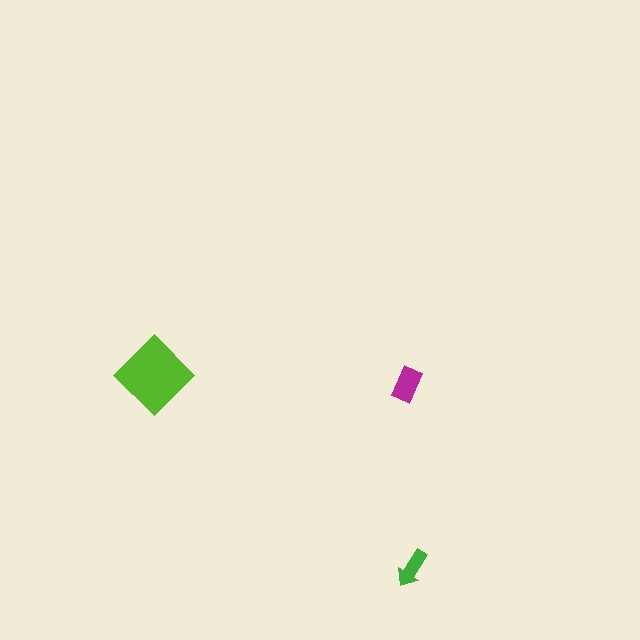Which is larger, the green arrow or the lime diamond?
The lime diamond.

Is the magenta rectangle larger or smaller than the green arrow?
Larger.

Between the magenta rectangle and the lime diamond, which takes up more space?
The lime diamond.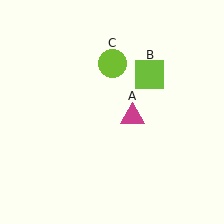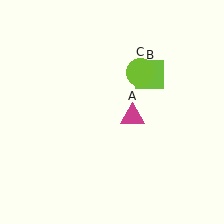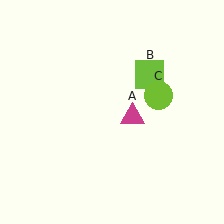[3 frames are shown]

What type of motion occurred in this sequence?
The lime circle (object C) rotated clockwise around the center of the scene.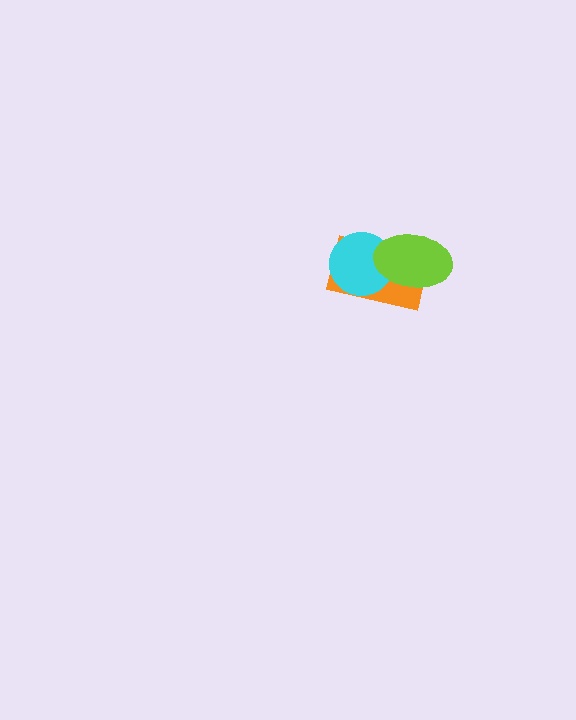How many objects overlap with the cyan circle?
2 objects overlap with the cyan circle.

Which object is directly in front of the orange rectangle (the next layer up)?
The cyan circle is directly in front of the orange rectangle.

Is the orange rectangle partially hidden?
Yes, it is partially covered by another shape.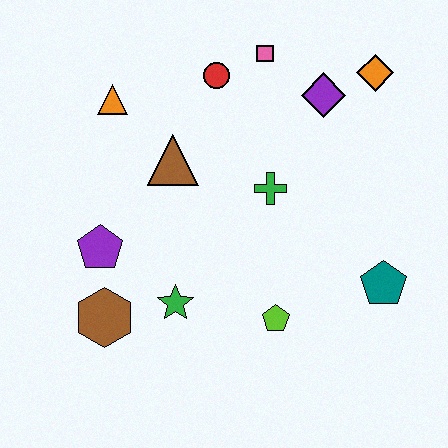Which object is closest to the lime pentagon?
The green star is closest to the lime pentagon.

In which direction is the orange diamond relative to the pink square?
The orange diamond is to the right of the pink square.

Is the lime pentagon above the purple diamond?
No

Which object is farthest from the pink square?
The brown hexagon is farthest from the pink square.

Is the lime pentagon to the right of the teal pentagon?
No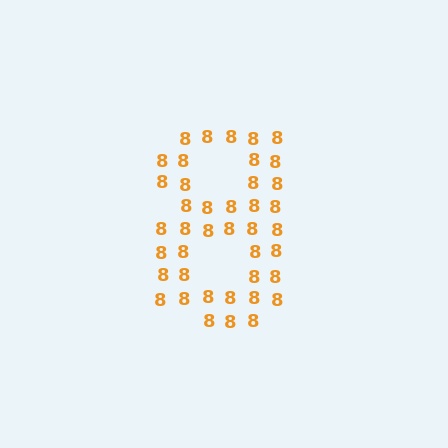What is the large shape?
The large shape is the digit 8.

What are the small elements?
The small elements are digit 8's.